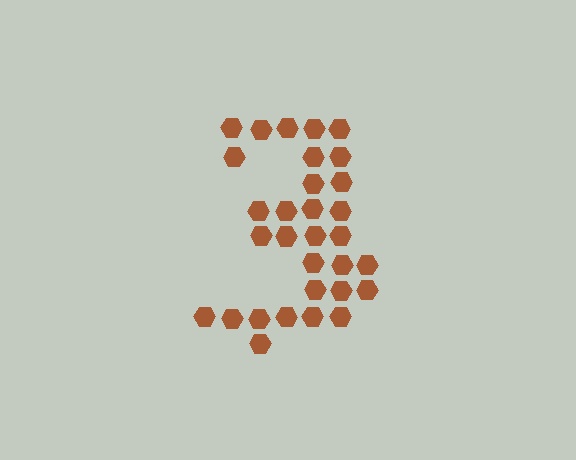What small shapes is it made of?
It is made of small hexagons.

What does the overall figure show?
The overall figure shows the digit 3.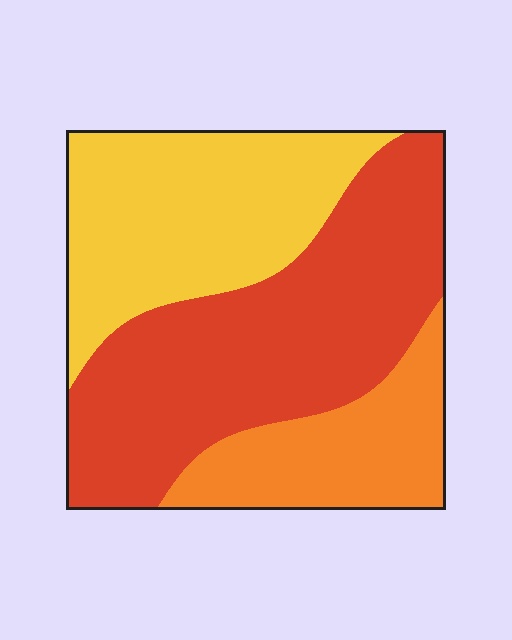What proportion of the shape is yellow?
Yellow takes up about one third (1/3) of the shape.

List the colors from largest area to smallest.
From largest to smallest: red, yellow, orange.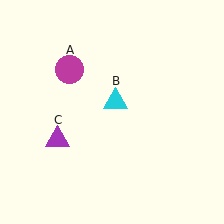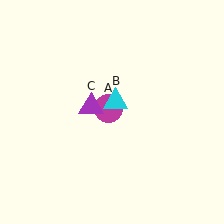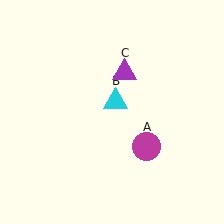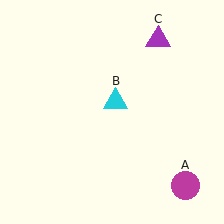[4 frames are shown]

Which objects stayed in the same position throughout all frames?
Cyan triangle (object B) remained stationary.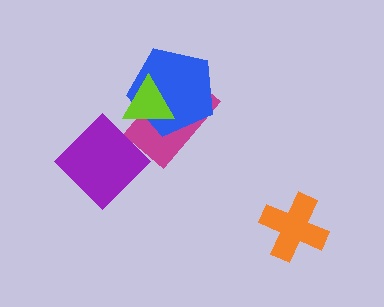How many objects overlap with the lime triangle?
2 objects overlap with the lime triangle.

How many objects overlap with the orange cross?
0 objects overlap with the orange cross.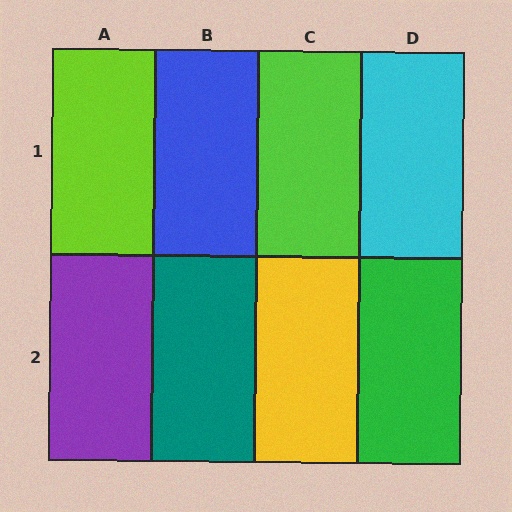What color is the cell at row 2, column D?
Green.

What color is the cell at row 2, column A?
Purple.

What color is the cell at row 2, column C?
Yellow.